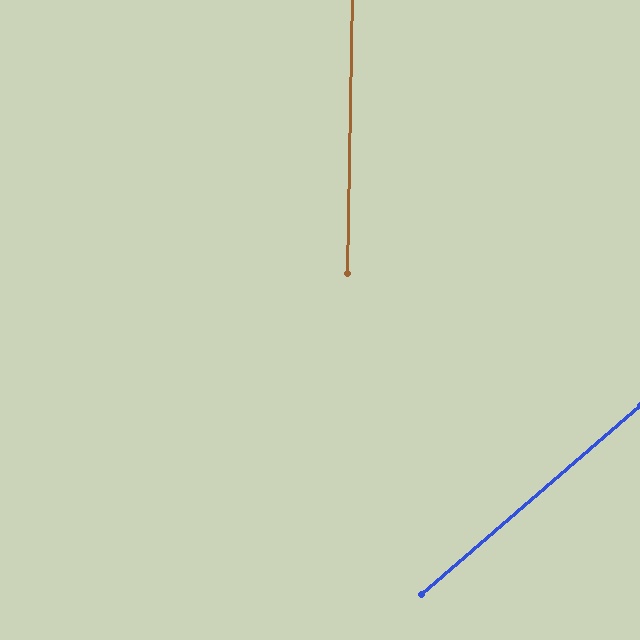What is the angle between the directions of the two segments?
Approximately 48 degrees.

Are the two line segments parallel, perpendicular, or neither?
Neither parallel nor perpendicular — they differ by about 48°.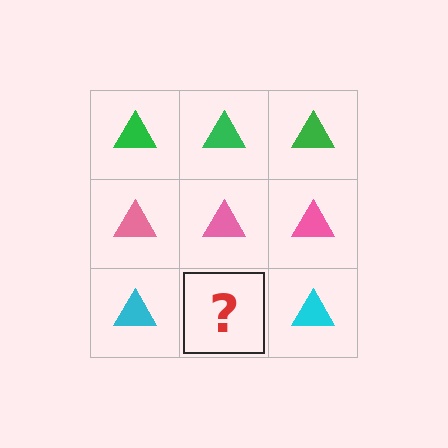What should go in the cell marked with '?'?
The missing cell should contain a cyan triangle.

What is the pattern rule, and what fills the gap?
The rule is that each row has a consistent color. The gap should be filled with a cyan triangle.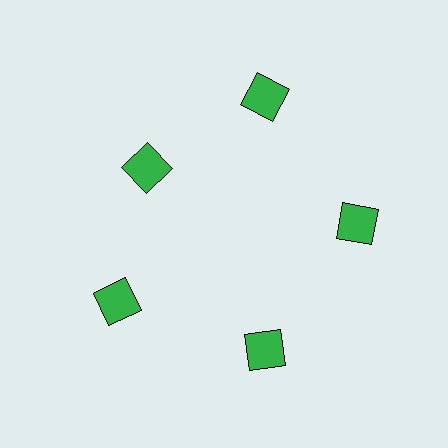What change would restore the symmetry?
The symmetry would be restored by moving it outward, back onto the ring so that all 5 squares sit at equal angles and equal distance from the center.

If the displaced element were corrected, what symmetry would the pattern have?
It would have 5-fold rotational symmetry — the pattern would map onto itself every 72 degrees.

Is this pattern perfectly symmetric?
No. The 5 green squares are arranged in a ring, but one element near the 10 o'clock position is pulled inward toward the center, breaking the 5-fold rotational symmetry.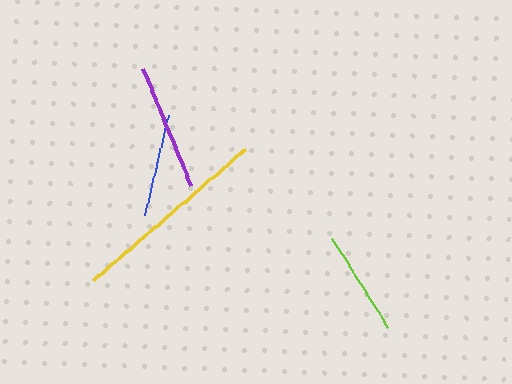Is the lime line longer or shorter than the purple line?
The purple line is longer than the lime line.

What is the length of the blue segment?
The blue segment is approximately 103 pixels long.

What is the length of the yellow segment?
The yellow segment is approximately 202 pixels long.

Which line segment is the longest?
The yellow line is the longest at approximately 202 pixels.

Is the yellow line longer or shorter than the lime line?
The yellow line is longer than the lime line.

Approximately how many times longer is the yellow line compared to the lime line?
The yellow line is approximately 1.9 times the length of the lime line.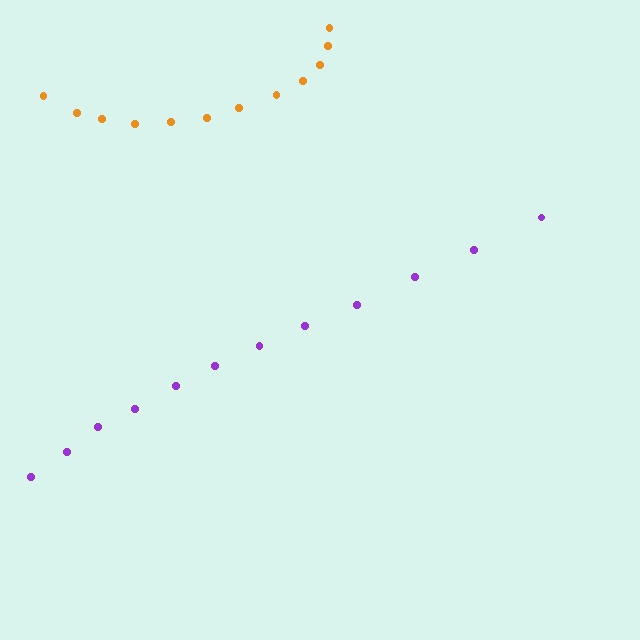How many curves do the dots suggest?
There are 2 distinct paths.